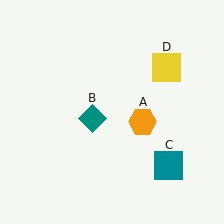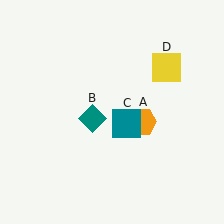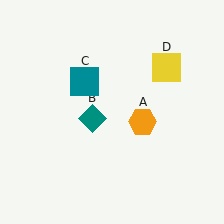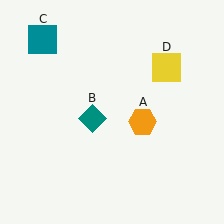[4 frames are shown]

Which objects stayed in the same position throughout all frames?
Orange hexagon (object A) and teal diamond (object B) and yellow square (object D) remained stationary.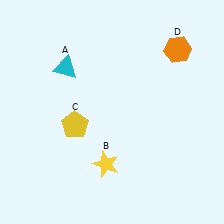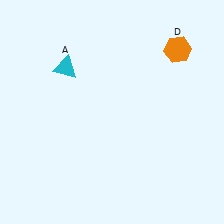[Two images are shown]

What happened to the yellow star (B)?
The yellow star (B) was removed in Image 2. It was in the bottom-left area of Image 1.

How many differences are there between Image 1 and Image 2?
There are 2 differences between the two images.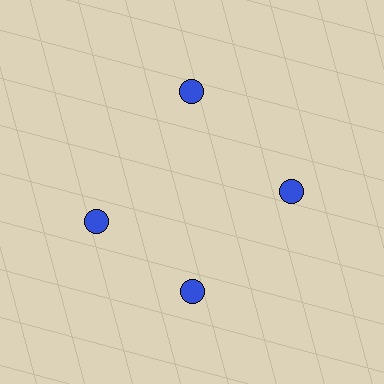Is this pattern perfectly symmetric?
No. The 4 blue circles are arranged in a ring, but one element near the 9 o'clock position is rotated out of alignment along the ring, breaking the 4-fold rotational symmetry.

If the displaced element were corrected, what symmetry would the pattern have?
It would have 4-fold rotational symmetry — the pattern would map onto itself every 90 degrees.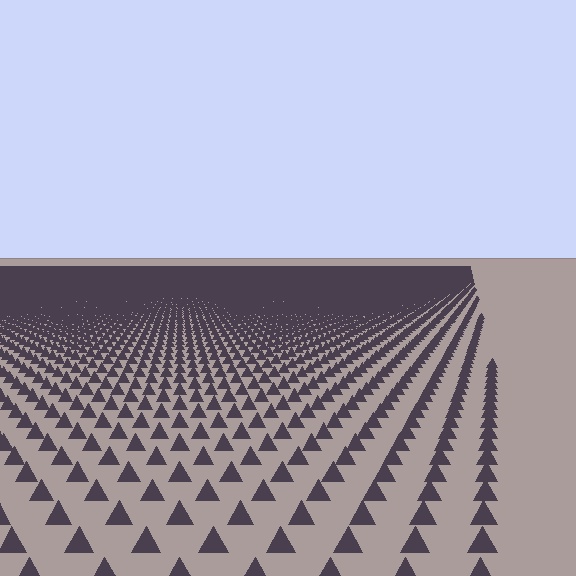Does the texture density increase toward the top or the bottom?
Density increases toward the top.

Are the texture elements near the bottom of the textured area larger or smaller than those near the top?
Larger. Near the bottom, elements are closer to the viewer and appear at a bigger on-screen size.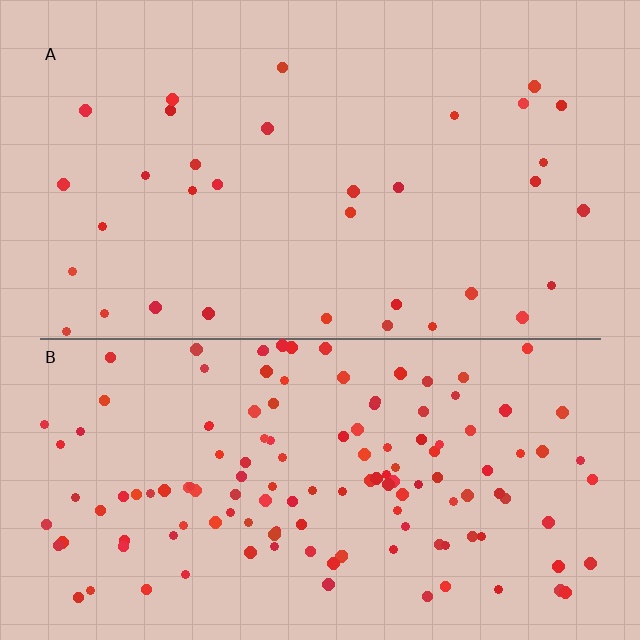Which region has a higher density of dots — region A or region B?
B (the bottom).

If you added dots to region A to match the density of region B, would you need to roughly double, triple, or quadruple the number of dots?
Approximately quadruple.